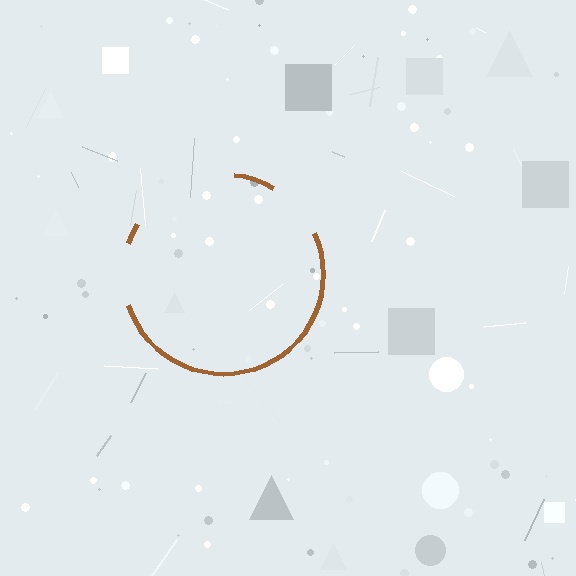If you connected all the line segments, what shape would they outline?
They would outline a circle.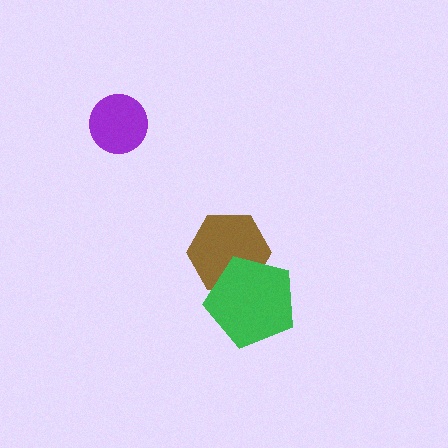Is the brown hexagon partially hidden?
Yes, it is partially covered by another shape.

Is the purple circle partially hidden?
No, no other shape covers it.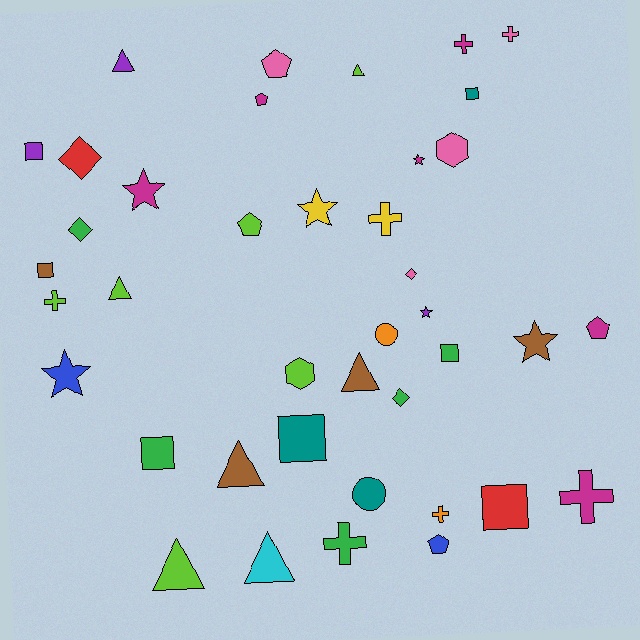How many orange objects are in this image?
There are 2 orange objects.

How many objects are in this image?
There are 40 objects.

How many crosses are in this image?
There are 7 crosses.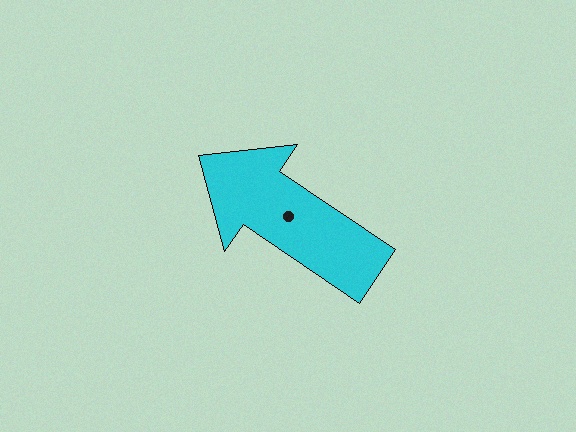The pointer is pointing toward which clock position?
Roughly 10 o'clock.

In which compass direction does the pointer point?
Northwest.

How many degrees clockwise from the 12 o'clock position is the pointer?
Approximately 304 degrees.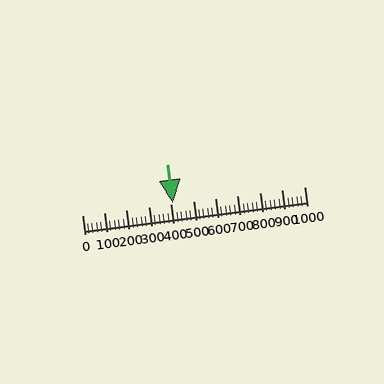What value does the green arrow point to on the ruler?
The green arrow points to approximately 410.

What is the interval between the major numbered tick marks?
The major tick marks are spaced 100 units apart.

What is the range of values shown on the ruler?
The ruler shows values from 0 to 1000.